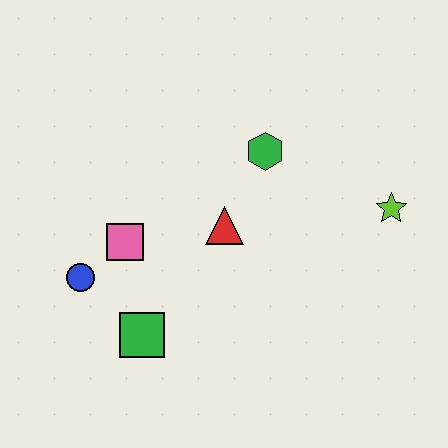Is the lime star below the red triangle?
No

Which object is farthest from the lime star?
The blue circle is farthest from the lime star.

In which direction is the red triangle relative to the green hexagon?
The red triangle is below the green hexagon.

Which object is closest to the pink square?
The blue circle is closest to the pink square.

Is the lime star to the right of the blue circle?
Yes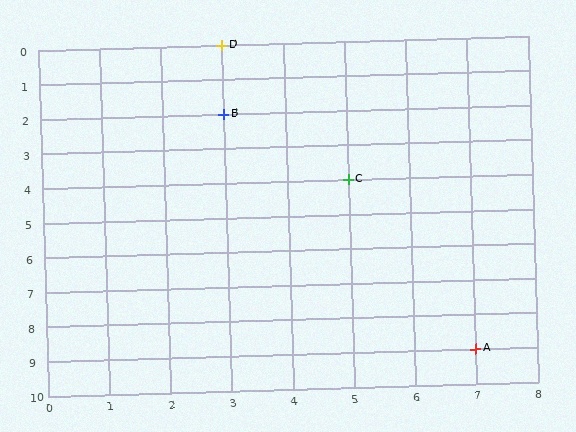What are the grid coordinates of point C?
Point C is at grid coordinates (5, 4).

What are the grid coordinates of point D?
Point D is at grid coordinates (3, 0).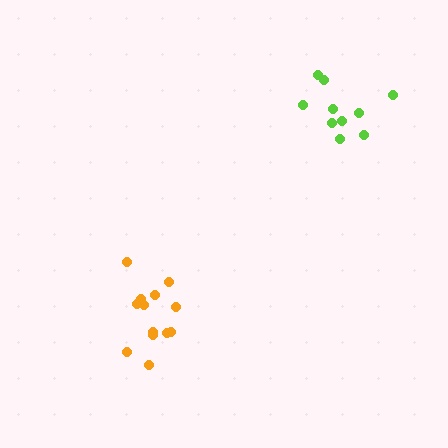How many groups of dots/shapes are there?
There are 2 groups.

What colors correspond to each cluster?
The clusters are colored: lime, orange.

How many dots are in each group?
Group 1: 10 dots, Group 2: 13 dots (23 total).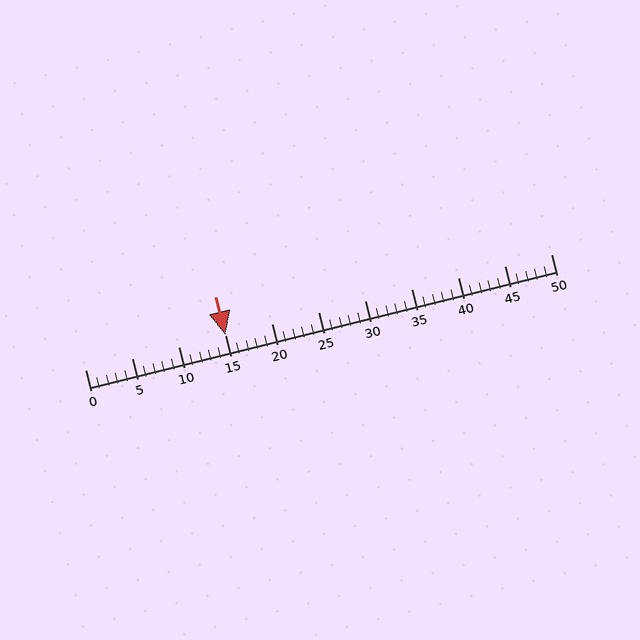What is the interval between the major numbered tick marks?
The major tick marks are spaced 5 units apart.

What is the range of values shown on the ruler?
The ruler shows values from 0 to 50.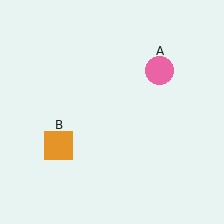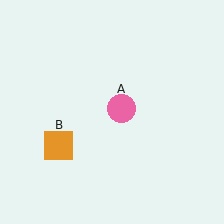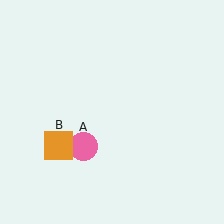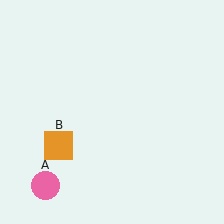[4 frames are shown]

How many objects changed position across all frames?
1 object changed position: pink circle (object A).